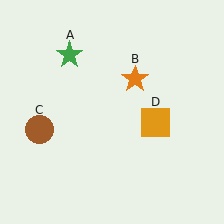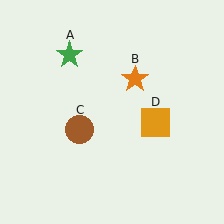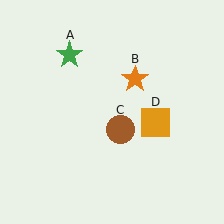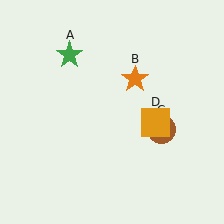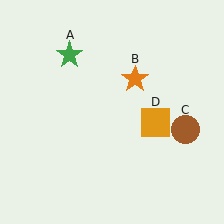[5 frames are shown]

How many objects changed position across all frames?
1 object changed position: brown circle (object C).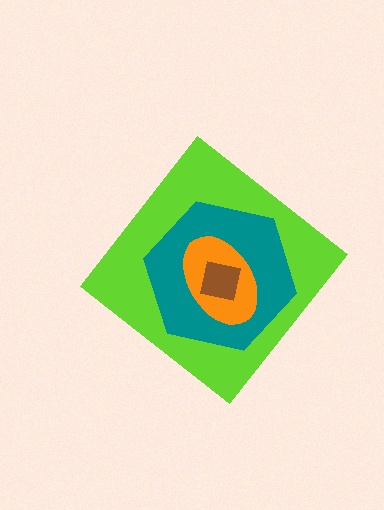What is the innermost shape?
The brown square.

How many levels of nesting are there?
4.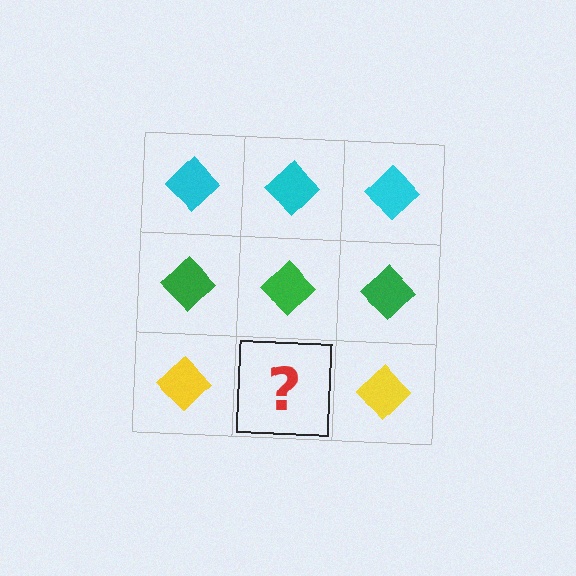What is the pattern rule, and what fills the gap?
The rule is that each row has a consistent color. The gap should be filled with a yellow diamond.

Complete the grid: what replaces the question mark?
The question mark should be replaced with a yellow diamond.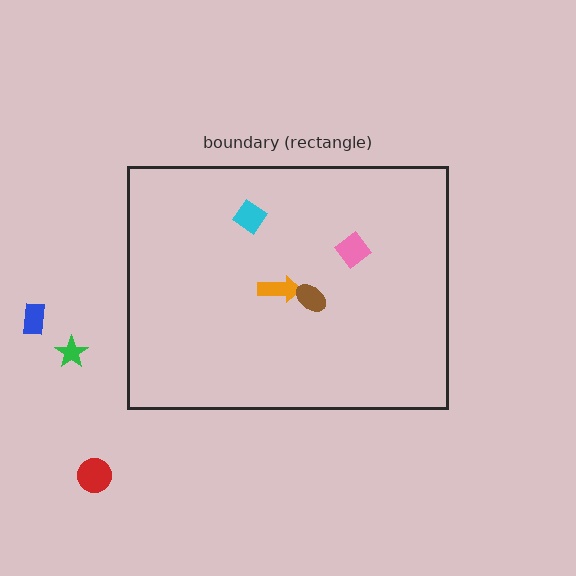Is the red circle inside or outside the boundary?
Outside.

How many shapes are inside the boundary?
4 inside, 3 outside.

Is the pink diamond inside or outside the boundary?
Inside.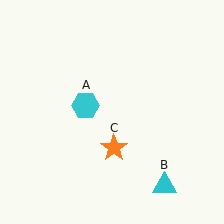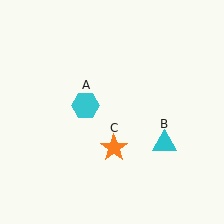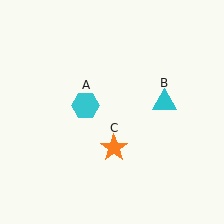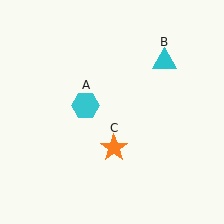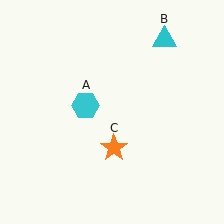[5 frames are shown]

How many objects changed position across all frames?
1 object changed position: cyan triangle (object B).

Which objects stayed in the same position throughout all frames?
Cyan hexagon (object A) and orange star (object C) remained stationary.